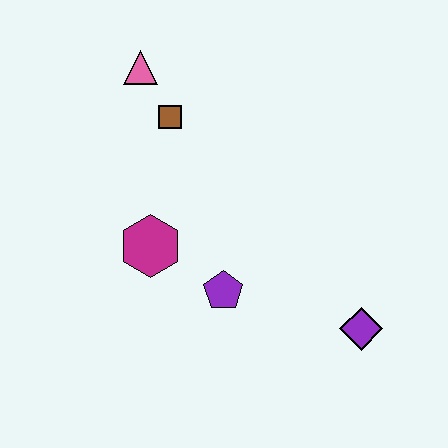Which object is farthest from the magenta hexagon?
The purple diamond is farthest from the magenta hexagon.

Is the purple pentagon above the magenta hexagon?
No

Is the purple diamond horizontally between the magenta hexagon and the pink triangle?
No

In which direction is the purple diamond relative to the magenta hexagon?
The purple diamond is to the right of the magenta hexagon.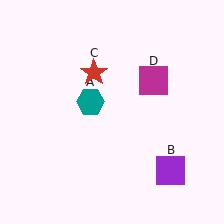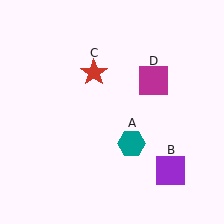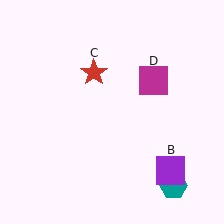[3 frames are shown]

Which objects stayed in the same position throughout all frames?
Purple square (object B) and red star (object C) and magenta square (object D) remained stationary.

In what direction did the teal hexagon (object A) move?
The teal hexagon (object A) moved down and to the right.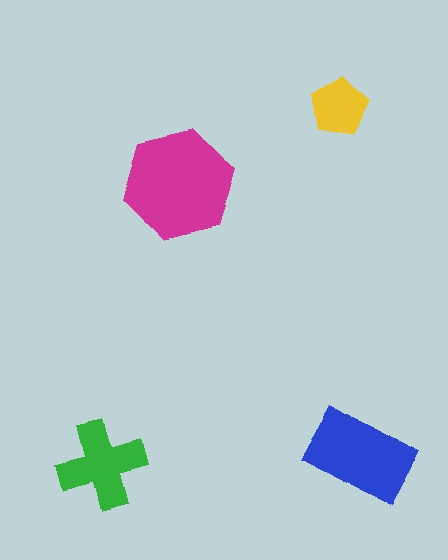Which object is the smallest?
The yellow pentagon.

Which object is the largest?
The magenta hexagon.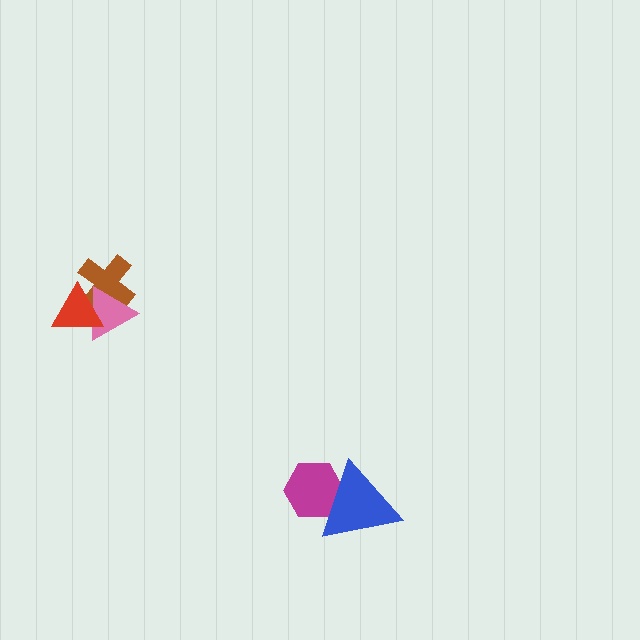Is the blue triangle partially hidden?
No, no other shape covers it.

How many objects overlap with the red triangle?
2 objects overlap with the red triangle.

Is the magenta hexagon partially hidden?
Yes, it is partially covered by another shape.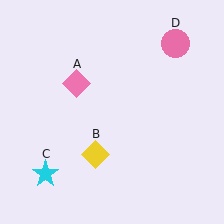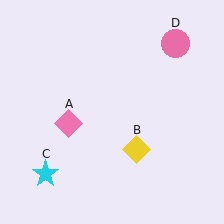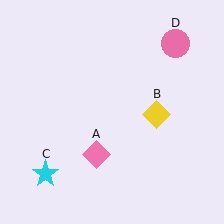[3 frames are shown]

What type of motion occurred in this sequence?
The pink diamond (object A), yellow diamond (object B) rotated counterclockwise around the center of the scene.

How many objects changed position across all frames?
2 objects changed position: pink diamond (object A), yellow diamond (object B).